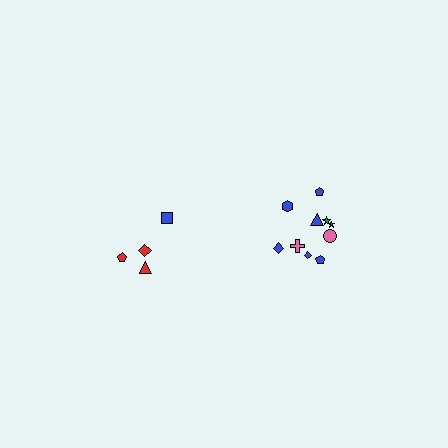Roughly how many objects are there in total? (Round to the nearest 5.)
Roughly 15 objects in total.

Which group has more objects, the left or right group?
The right group.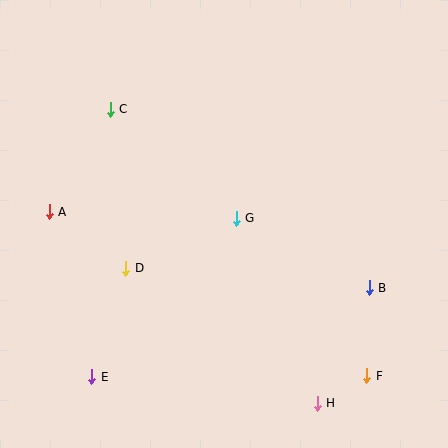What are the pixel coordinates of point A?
Point A is at (49, 212).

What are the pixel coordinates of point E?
Point E is at (92, 377).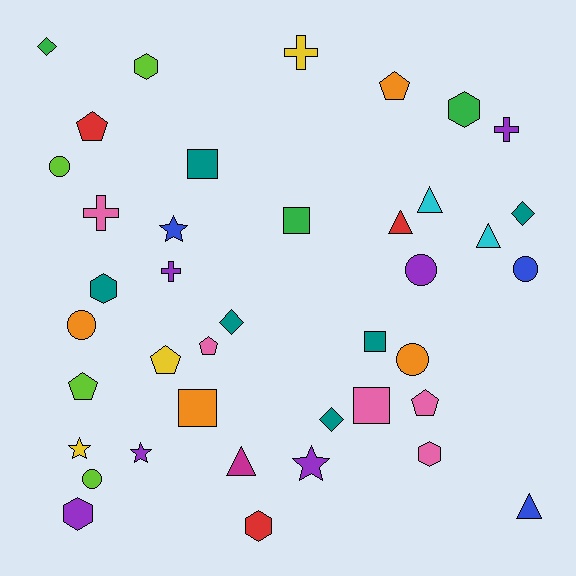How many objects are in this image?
There are 40 objects.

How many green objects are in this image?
There are 3 green objects.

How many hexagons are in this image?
There are 6 hexagons.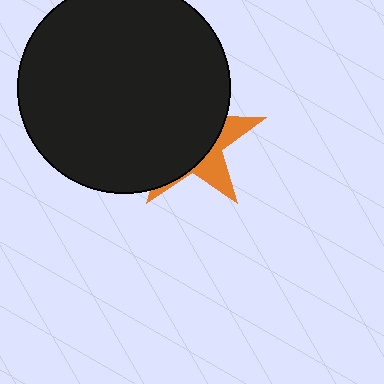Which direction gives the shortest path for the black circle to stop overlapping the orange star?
Moving left gives the shortest separation.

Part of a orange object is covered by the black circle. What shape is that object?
It is a star.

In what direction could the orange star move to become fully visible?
The orange star could move right. That would shift it out from behind the black circle entirely.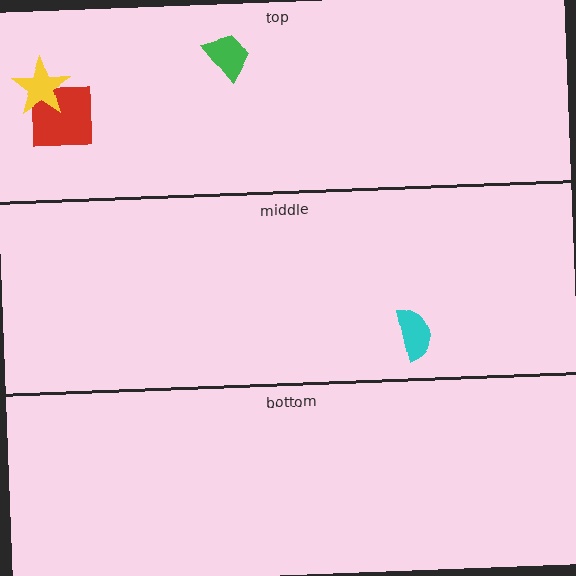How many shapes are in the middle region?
1.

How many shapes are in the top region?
3.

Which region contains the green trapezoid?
The top region.